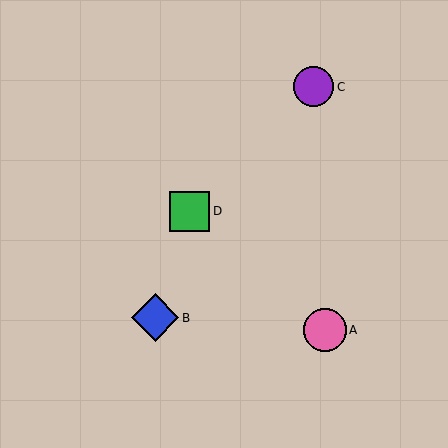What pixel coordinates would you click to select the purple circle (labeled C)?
Click at (314, 87) to select the purple circle C.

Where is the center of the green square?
The center of the green square is at (190, 211).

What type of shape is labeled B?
Shape B is a blue diamond.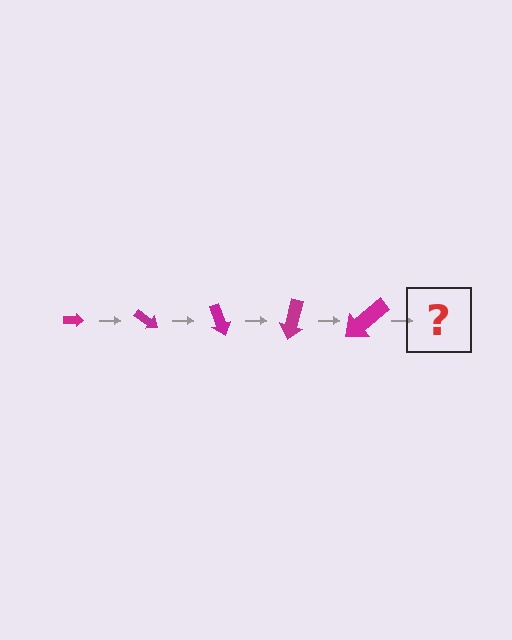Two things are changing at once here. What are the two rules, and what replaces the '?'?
The two rules are that the arrow grows larger each step and it rotates 35 degrees each step. The '?' should be an arrow, larger than the previous one and rotated 175 degrees from the start.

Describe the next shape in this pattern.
It should be an arrow, larger than the previous one and rotated 175 degrees from the start.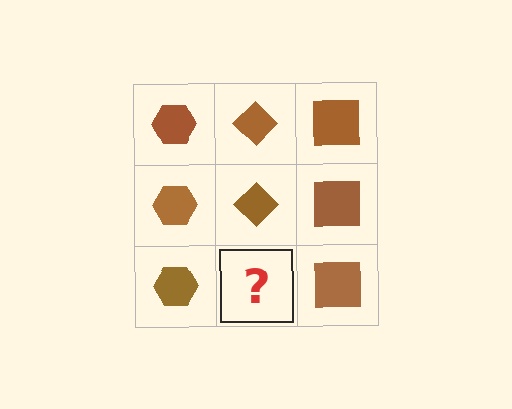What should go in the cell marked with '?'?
The missing cell should contain a brown diamond.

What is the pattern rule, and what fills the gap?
The rule is that each column has a consistent shape. The gap should be filled with a brown diamond.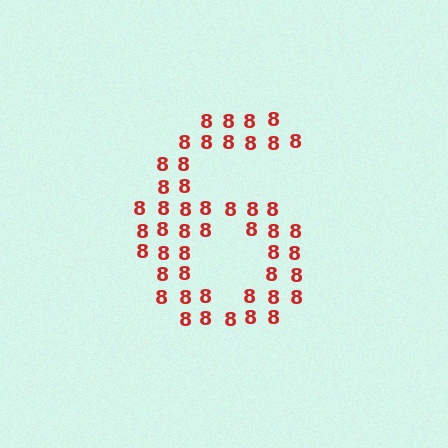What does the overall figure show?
The overall figure shows the digit 6.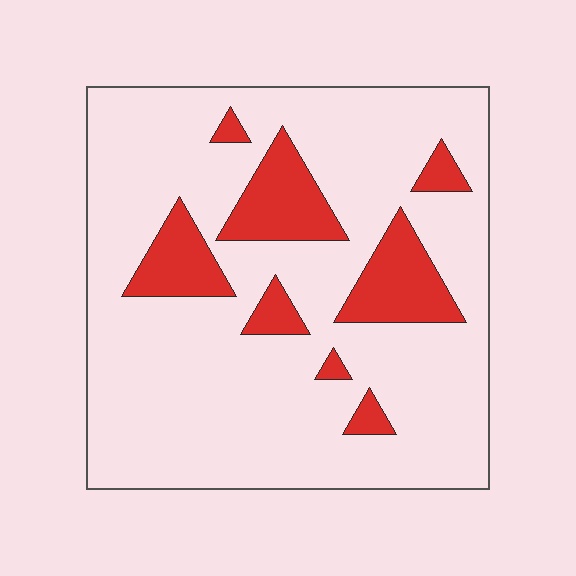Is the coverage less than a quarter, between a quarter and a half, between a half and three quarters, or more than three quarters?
Less than a quarter.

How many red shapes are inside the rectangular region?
8.